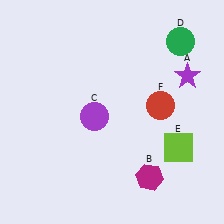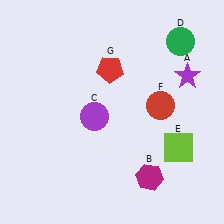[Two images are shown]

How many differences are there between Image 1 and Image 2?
There is 1 difference between the two images.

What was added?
A red pentagon (G) was added in Image 2.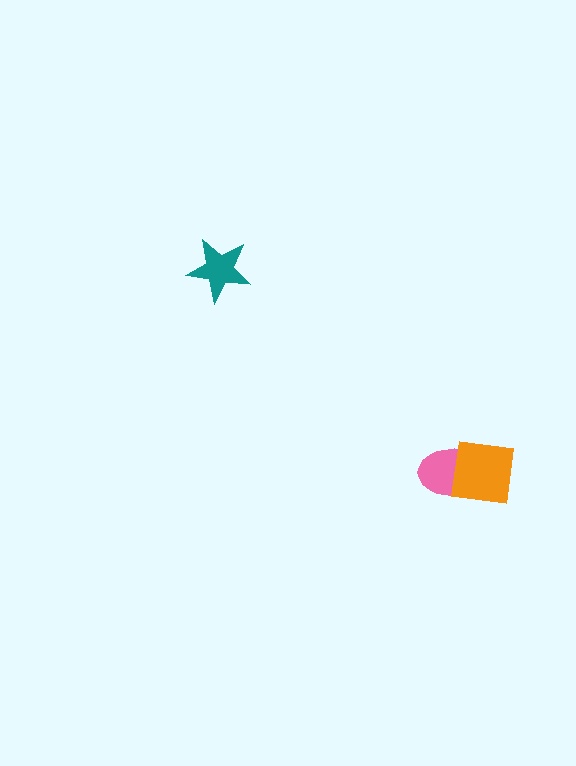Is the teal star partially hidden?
No, no other shape covers it.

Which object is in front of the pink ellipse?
The orange square is in front of the pink ellipse.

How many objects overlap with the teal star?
0 objects overlap with the teal star.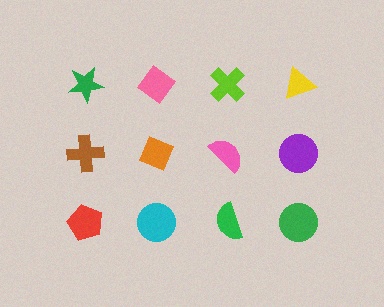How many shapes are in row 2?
4 shapes.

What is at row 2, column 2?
An orange diamond.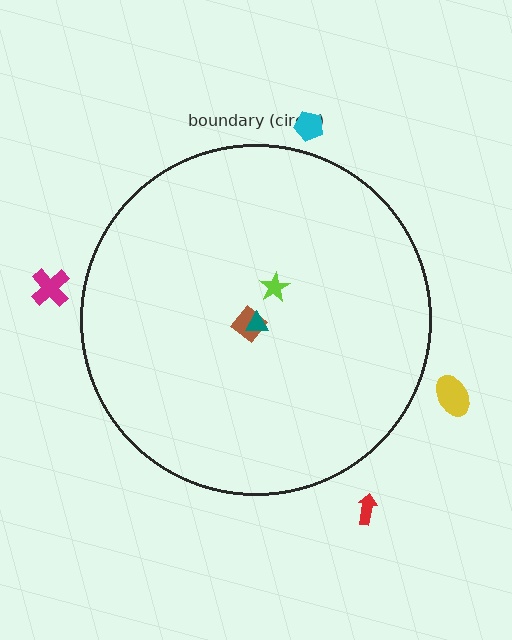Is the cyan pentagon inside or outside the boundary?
Outside.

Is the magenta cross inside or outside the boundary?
Outside.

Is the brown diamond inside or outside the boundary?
Inside.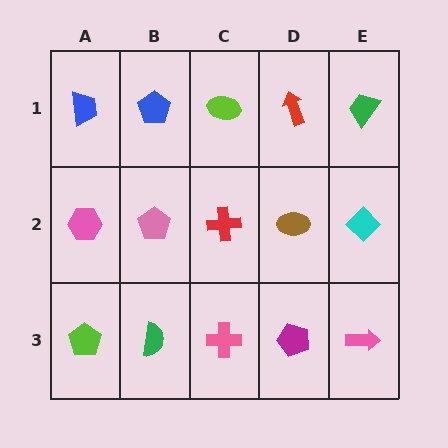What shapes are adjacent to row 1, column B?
A pink pentagon (row 2, column B), a blue trapezoid (row 1, column A), a lime ellipse (row 1, column C).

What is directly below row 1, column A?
A pink hexagon.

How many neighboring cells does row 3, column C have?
3.